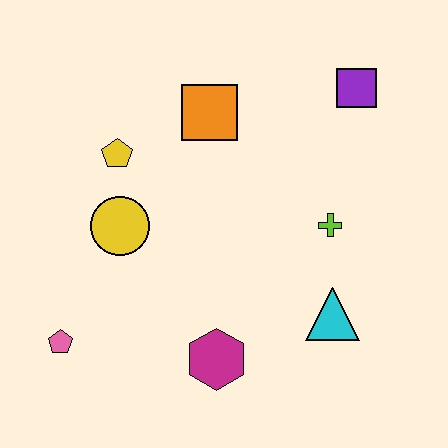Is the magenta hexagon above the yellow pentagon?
No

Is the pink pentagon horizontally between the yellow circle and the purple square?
No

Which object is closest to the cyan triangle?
The lime cross is closest to the cyan triangle.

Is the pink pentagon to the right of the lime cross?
No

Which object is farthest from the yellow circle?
The purple square is farthest from the yellow circle.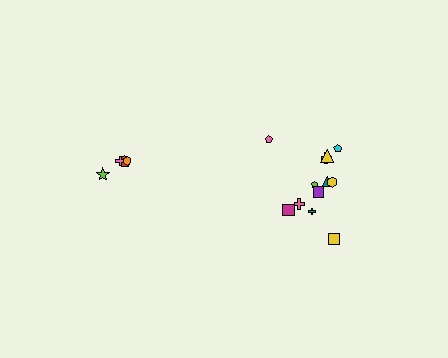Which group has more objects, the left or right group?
The right group.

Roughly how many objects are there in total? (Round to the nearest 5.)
Roughly 15 objects in total.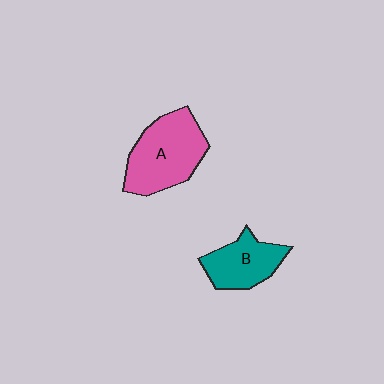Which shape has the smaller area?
Shape B (teal).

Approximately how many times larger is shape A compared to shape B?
Approximately 1.5 times.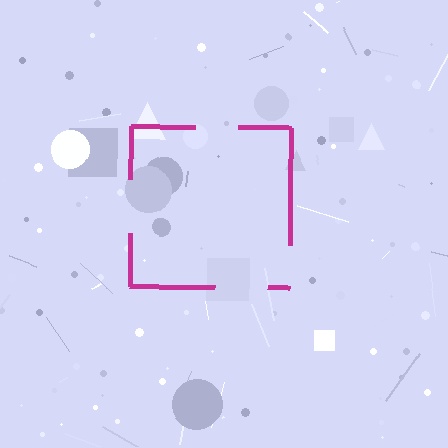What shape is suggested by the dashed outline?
The dashed outline suggests a square.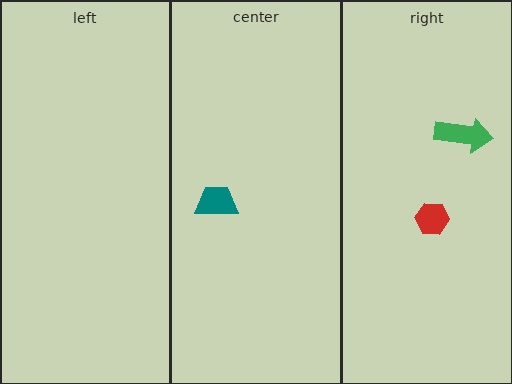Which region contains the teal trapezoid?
The center region.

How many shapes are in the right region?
2.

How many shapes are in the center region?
1.